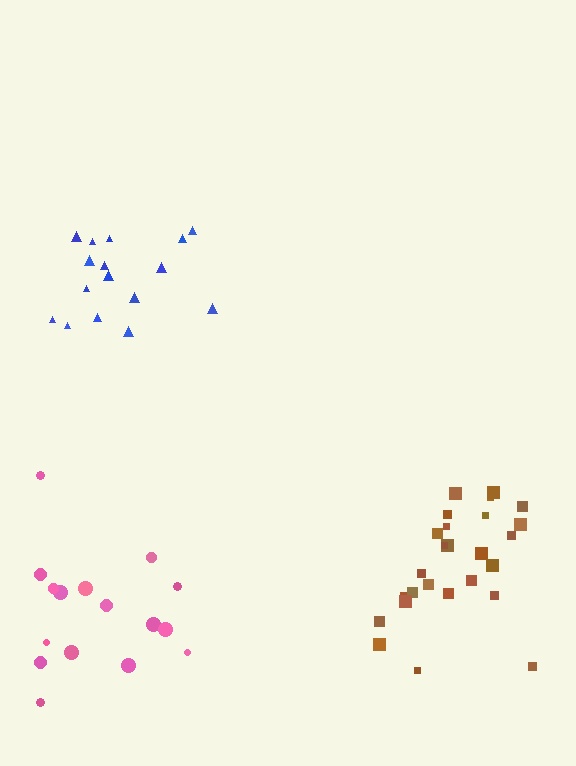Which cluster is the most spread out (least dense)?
Pink.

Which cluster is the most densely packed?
Brown.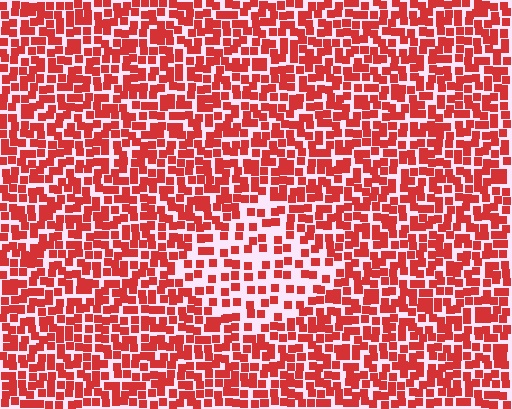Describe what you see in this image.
The image contains small red elements arranged at two different densities. A diamond-shaped region is visible where the elements are less densely packed than the surrounding area.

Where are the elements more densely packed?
The elements are more densely packed outside the diamond boundary.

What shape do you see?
I see a diamond.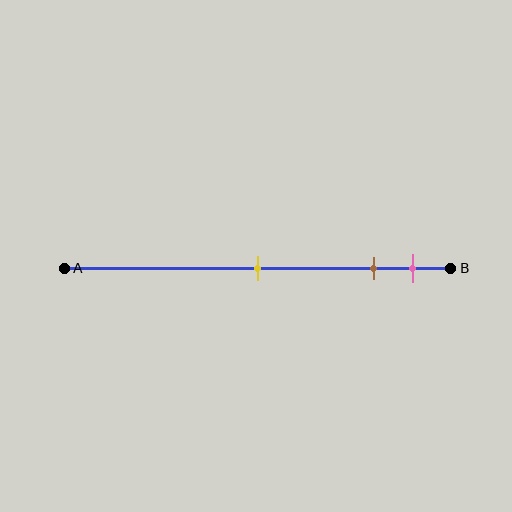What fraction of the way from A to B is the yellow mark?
The yellow mark is approximately 50% (0.5) of the way from A to B.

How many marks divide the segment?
There are 3 marks dividing the segment.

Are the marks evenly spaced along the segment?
No, the marks are not evenly spaced.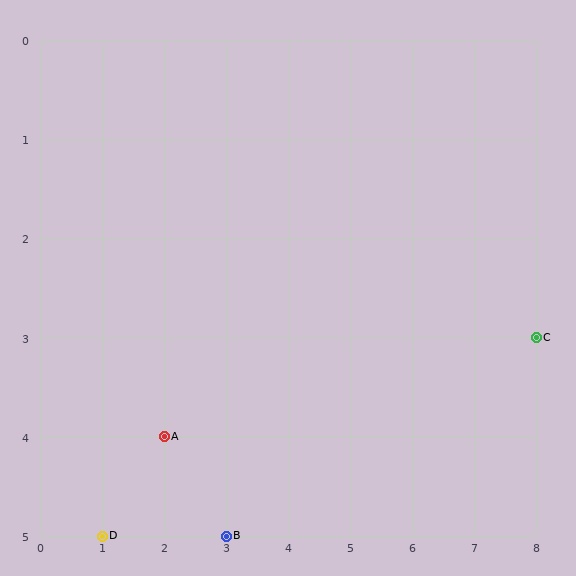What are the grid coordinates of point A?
Point A is at grid coordinates (2, 4).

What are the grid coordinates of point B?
Point B is at grid coordinates (3, 5).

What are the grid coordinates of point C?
Point C is at grid coordinates (8, 3).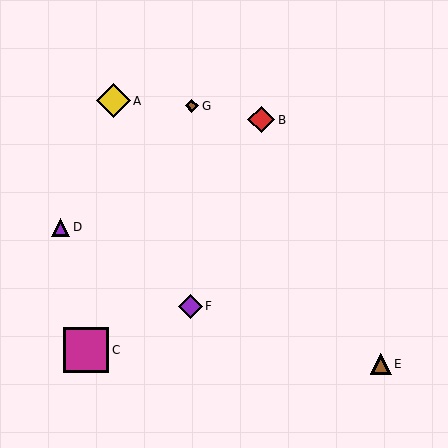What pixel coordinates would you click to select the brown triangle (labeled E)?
Click at (381, 364) to select the brown triangle E.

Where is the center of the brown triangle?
The center of the brown triangle is at (381, 364).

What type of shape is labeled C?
Shape C is a magenta square.